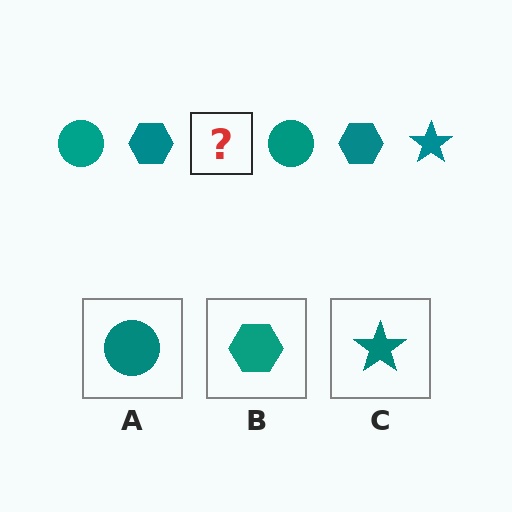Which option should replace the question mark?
Option C.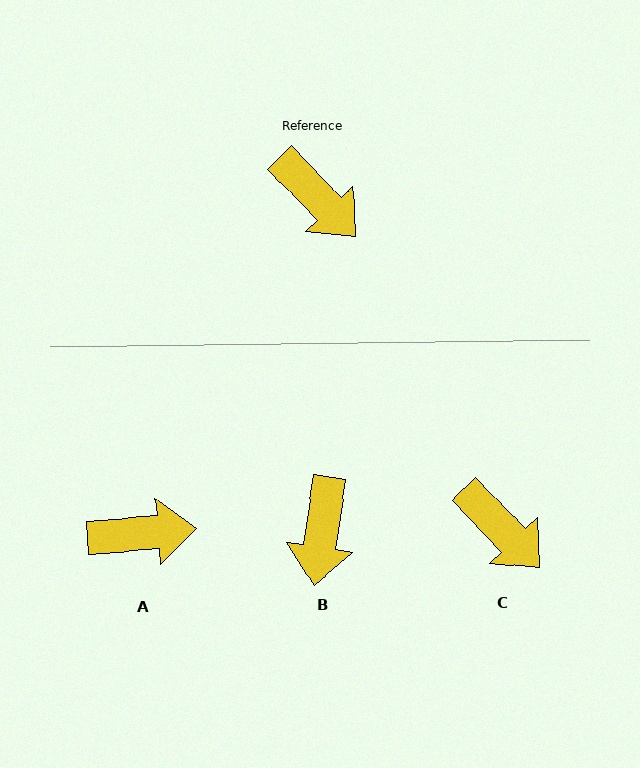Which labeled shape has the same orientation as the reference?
C.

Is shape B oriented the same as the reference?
No, it is off by about 52 degrees.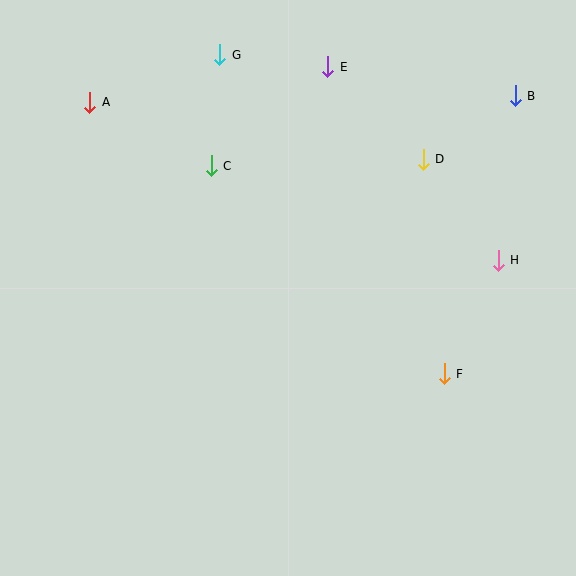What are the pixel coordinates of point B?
Point B is at (515, 96).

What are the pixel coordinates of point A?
Point A is at (90, 102).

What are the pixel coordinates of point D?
Point D is at (423, 159).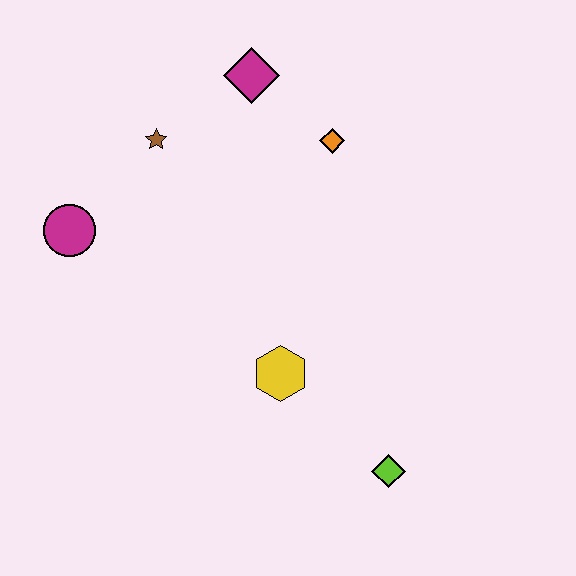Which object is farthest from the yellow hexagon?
The magenta diamond is farthest from the yellow hexagon.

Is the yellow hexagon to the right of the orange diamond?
No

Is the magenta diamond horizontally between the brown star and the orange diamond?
Yes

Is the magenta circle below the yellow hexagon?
No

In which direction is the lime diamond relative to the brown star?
The lime diamond is below the brown star.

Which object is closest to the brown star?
The magenta diamond is closest to the brown star.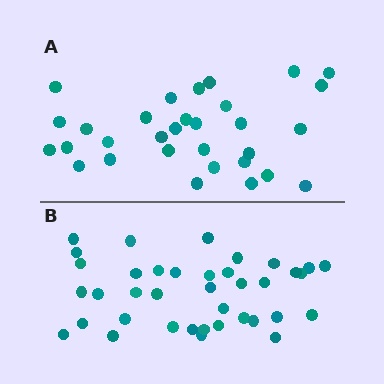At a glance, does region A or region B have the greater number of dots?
Region B (the bottom region) has more dots.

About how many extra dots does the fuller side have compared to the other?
Region B has roughly 8 or so more dots than region A.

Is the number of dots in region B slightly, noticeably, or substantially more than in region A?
Region B has only slightly more — the two regions are fairly close. The ratio is roughly 1.2 to 1.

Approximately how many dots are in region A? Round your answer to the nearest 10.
About 30 dots. (The exact count is 31, which rounds to 30.)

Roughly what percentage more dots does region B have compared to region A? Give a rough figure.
About 25% more.